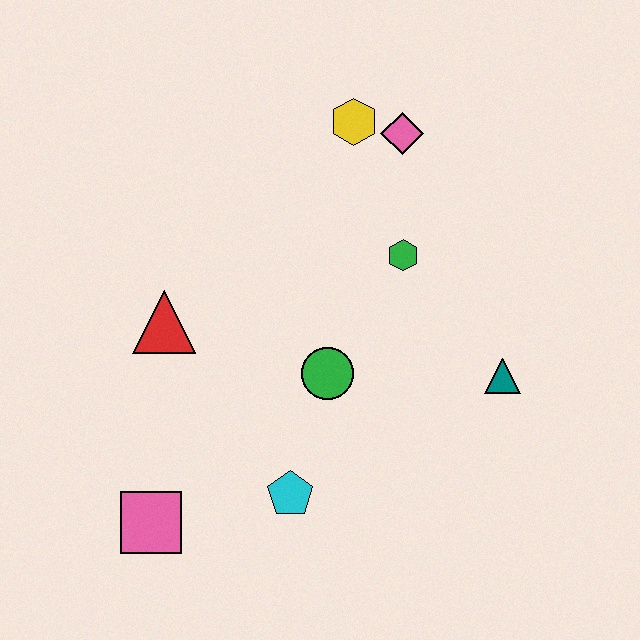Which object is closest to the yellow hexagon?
The pink diamond is closest to the yellow hexagon.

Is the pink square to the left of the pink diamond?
Yes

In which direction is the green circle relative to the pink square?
The green circle is to the right of the pink square.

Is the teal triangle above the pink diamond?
No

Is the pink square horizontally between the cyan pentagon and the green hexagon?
No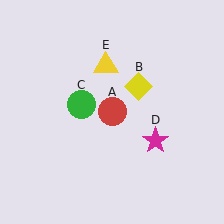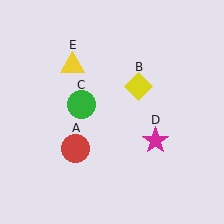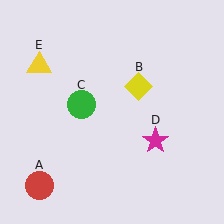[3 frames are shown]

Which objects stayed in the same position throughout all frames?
Yellow diamond (object B) and green circle (object C) and magenta star (object D) remained stationary.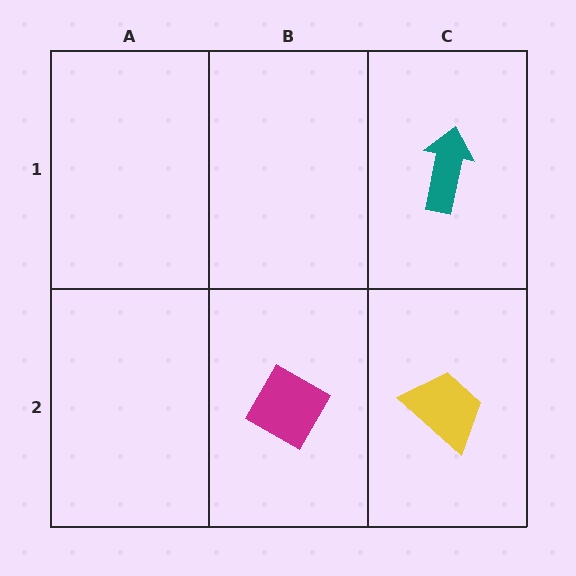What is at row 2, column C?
A yellow trapezoid.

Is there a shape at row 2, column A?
No, that cell is empty.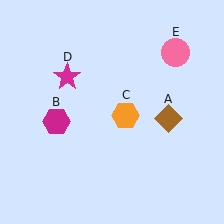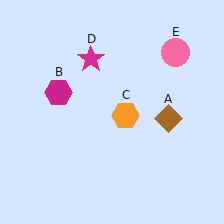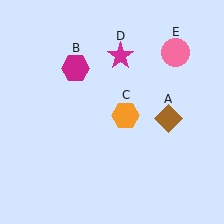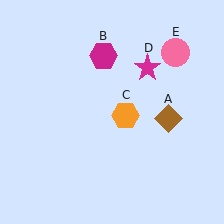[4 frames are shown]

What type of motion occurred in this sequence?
The magenta hexagon (object B), magenta star (object D) rotated clockwise around the center of the scene.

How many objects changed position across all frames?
2 objects changed position: magenta hexagon (object B), magenta star (object D).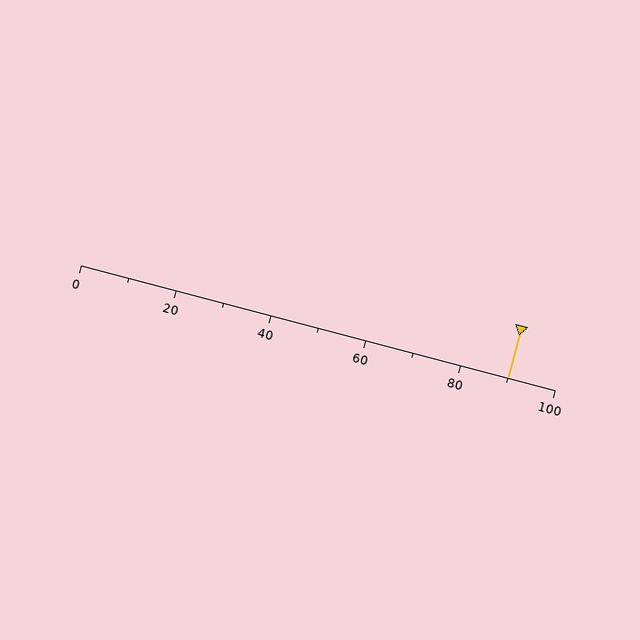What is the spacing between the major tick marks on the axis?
The major ticks are spaced 20 apart.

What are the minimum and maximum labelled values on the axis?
The axis runs from 0 to 100.